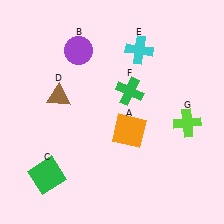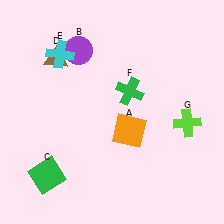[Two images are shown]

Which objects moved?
The objects that moved are: the brown triangle (D), the cyan cross (E).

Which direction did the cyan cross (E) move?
The cyan cross (E) moved left.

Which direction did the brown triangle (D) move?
The brown triangle (D) moved up.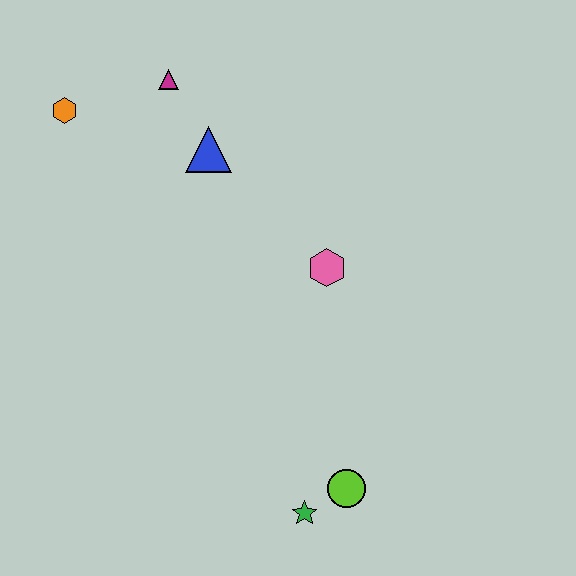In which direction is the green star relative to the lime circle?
The green star is to the left of the lime circle.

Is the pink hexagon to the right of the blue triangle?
Yes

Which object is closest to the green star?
The lime circle is closest to the green star.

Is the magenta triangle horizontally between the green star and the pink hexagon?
No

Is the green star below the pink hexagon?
Yes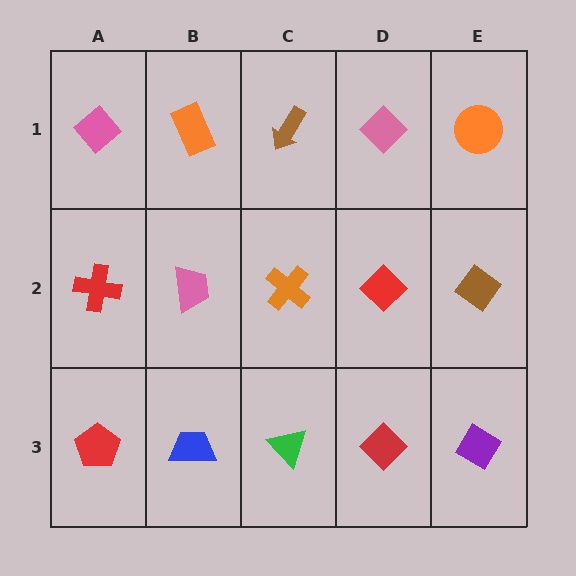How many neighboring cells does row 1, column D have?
3.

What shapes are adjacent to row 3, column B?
A pink trapezoid (row 2, column B), a red pentagon (row 3, column A), a green triangle (row 3, column C).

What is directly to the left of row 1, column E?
A pink diamond.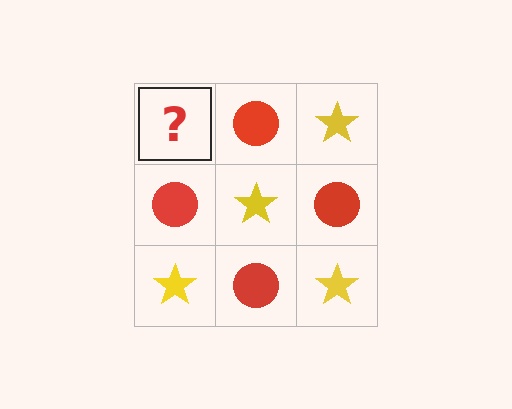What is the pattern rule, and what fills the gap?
The rule is that it alternates yellow star and red circle in a checkerboard pattern. The gap should be filled with a yellow star.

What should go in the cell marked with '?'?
The missing cell should contain a yellow star.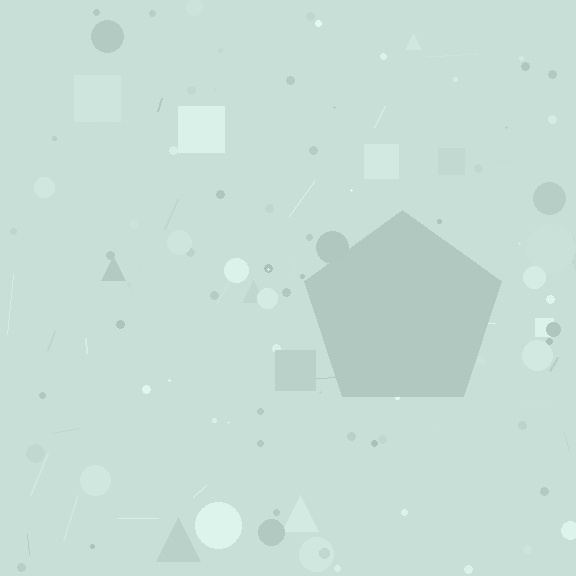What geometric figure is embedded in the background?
A pentagon is embedded in the background.